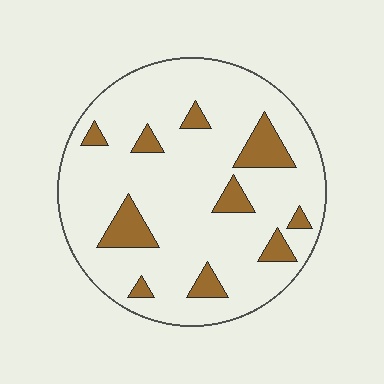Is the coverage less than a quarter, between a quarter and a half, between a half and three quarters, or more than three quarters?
Less than a quarter.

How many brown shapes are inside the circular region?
10.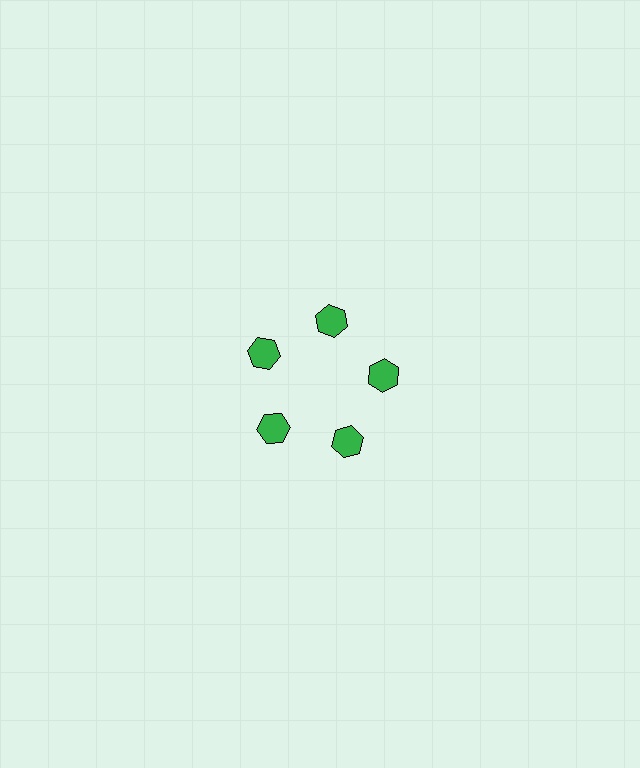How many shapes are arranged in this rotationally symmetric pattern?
There are 5 shapes, arranged in 5 groups of 1.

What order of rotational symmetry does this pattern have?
This pattern has 5-fold rotational symmetry.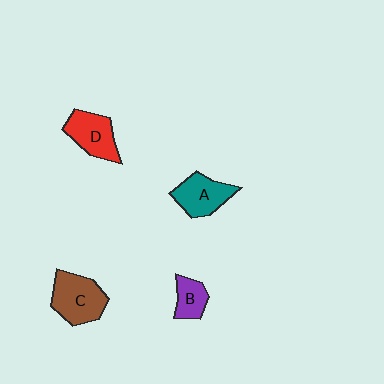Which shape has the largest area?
Shape C (brown).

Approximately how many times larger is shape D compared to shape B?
Approximately 1.7 times.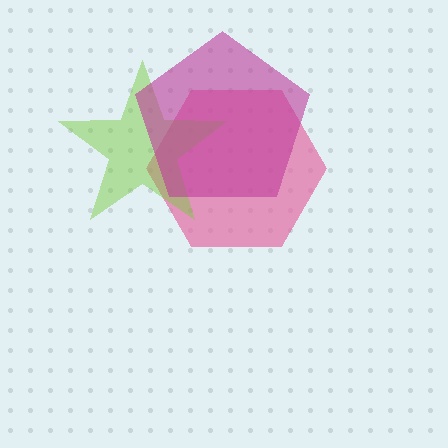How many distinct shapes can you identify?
There are 3 distinct shapes: a pink hexagon, a lime star, a magenta pentagon.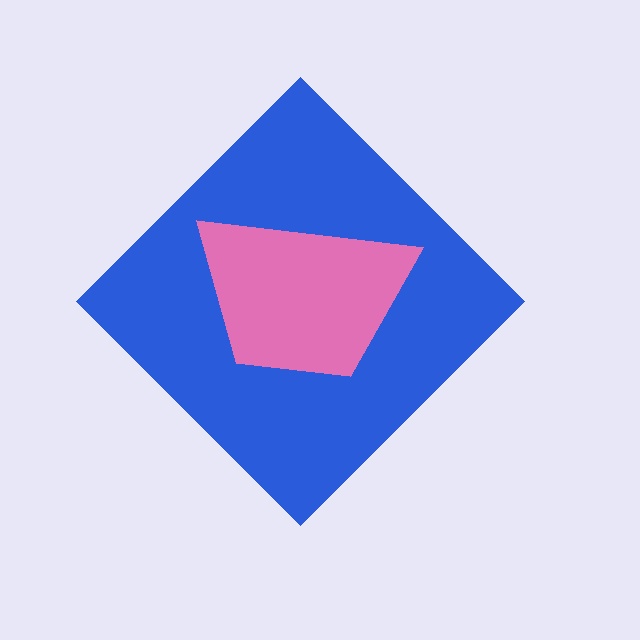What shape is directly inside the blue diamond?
The pink trapezoid.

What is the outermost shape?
The blue diamond.